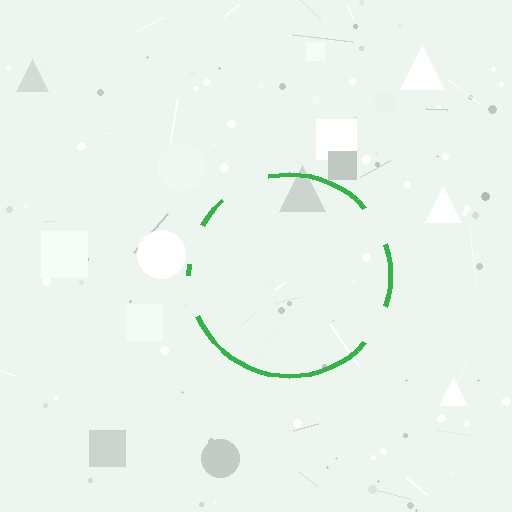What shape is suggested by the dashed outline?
The dashed outline suggests a circle.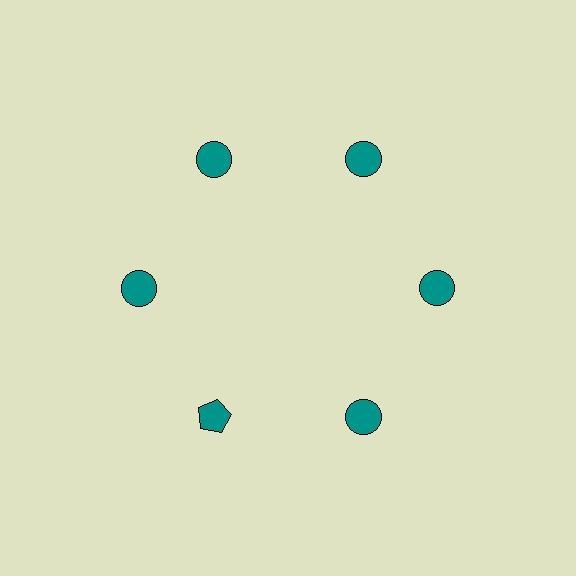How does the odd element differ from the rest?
It has a different shape: pentagon instead of circle.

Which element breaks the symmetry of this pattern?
The teal pentagon at roughly the 7 o'clock position breaks the symmetry. All other shapes are teal circles.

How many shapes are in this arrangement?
There are 6 shapes arranged in a ring pattern.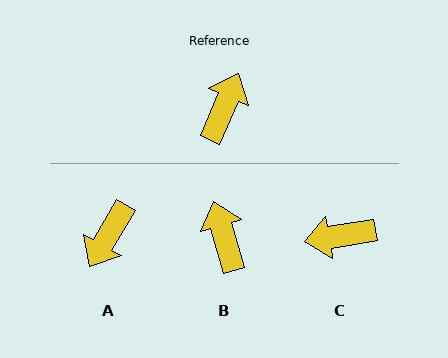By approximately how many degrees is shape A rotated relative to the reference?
Approximately 173 degrees counter-clockwise.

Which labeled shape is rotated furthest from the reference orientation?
A, about 173 degrees away.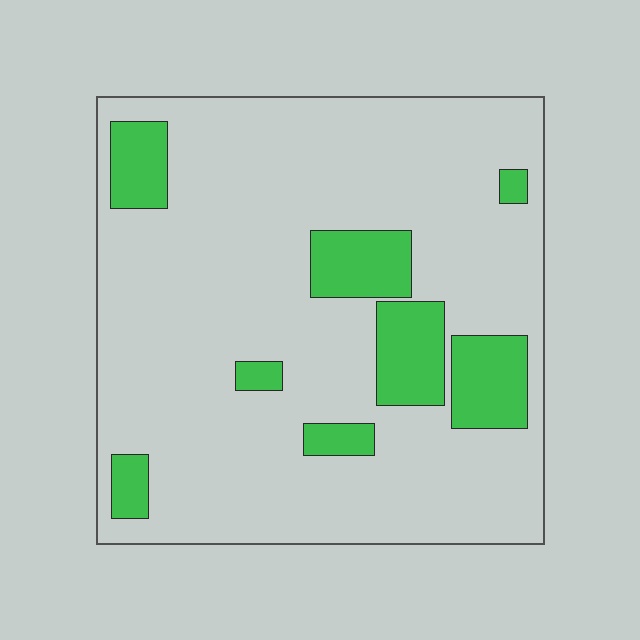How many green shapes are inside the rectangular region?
8.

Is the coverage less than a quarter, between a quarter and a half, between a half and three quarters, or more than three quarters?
Less than a quarter.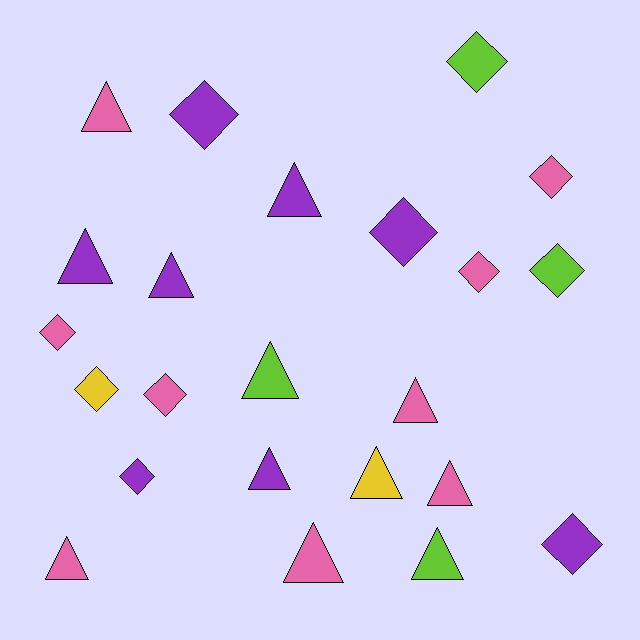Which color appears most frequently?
Pink, with 9 objects.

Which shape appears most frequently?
Triangle, with 12 objects.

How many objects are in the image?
There are 23 objects.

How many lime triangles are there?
There are 2 lime triangles.